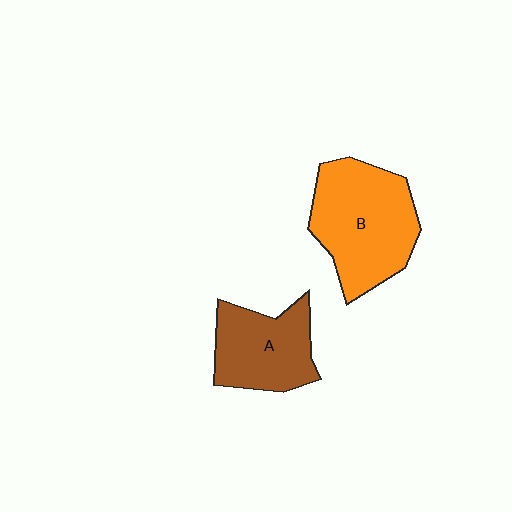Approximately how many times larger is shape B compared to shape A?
Approximately 1.4 times.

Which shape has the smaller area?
Shape A (brown).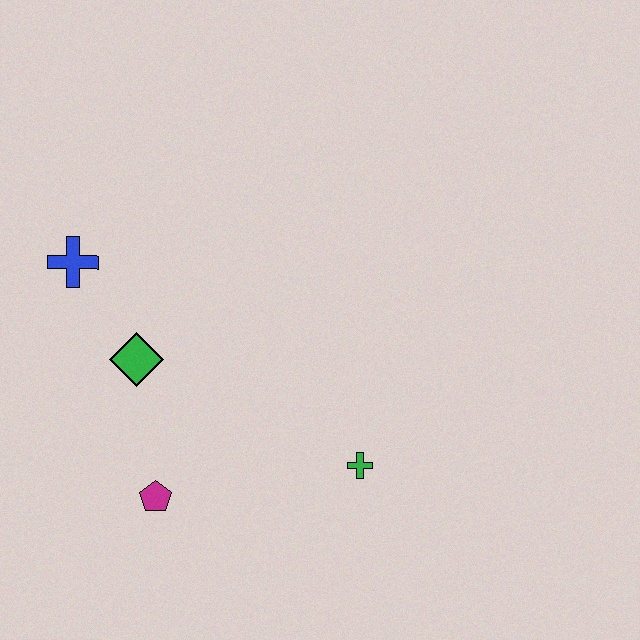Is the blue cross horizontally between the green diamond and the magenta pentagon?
No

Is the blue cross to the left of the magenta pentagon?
Yes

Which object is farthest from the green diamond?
The green cross is farthest from the green diamond.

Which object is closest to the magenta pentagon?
The green diamond is closest to the magenta pentagon.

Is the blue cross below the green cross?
No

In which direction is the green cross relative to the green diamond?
The green cross is to the right of the green diamond.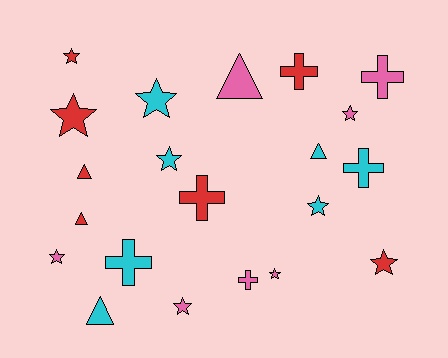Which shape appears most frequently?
Star, with 10 objects.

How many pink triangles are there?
There is 1 pink triangle.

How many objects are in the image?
There are 21 objects.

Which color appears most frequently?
Cyan, with 7 objects.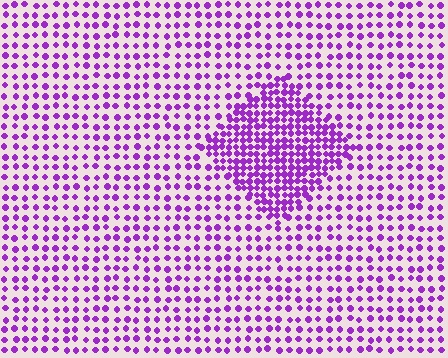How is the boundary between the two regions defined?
The boundary is defined by a change in element density (approximately 2.2x ratio). All elements are the same color, size, and shape.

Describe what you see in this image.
The image contains small purple elements arranged at two different densities. A diamond-shaped region is visible where the elements are more densely packed than the surrounding area.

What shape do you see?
I see a diamond.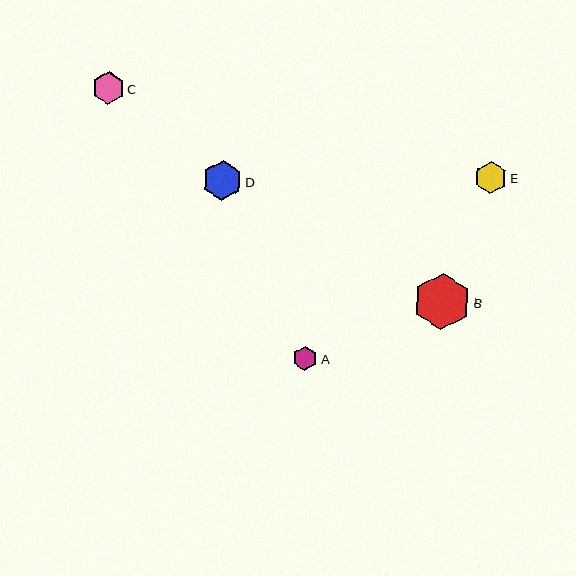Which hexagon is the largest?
Hexagon B is the largest with a size of approximately 57 pixels.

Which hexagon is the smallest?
Hexagon A is the smallest with a size of approximately 24 pixels.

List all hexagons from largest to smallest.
From largest to smallest: B, D, C, E, A.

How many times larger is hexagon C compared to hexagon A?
Hexagon C is approximately 1.3 times the size of hexagon A.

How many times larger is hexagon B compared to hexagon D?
Hexagon B is approximately 1.4 times the size of hexagon D.